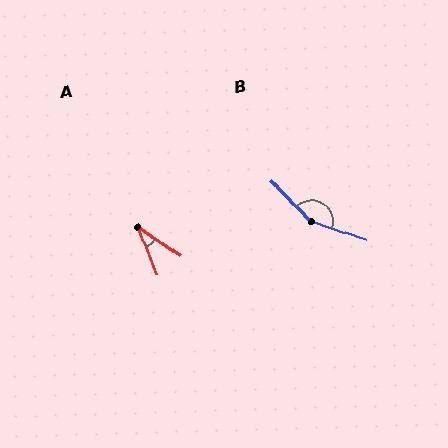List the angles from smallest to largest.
A (34°), B (152°).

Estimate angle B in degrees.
Approximately 152 degrees.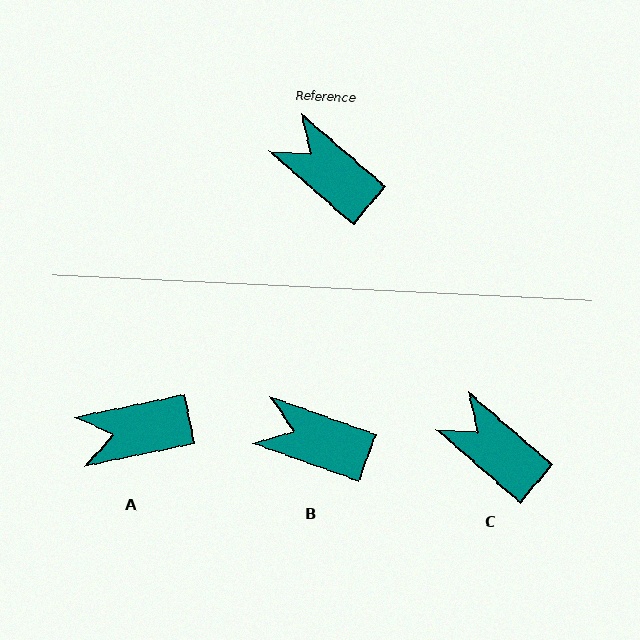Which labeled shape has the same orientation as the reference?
C.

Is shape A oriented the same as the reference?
No, it is off by about 53 degrees.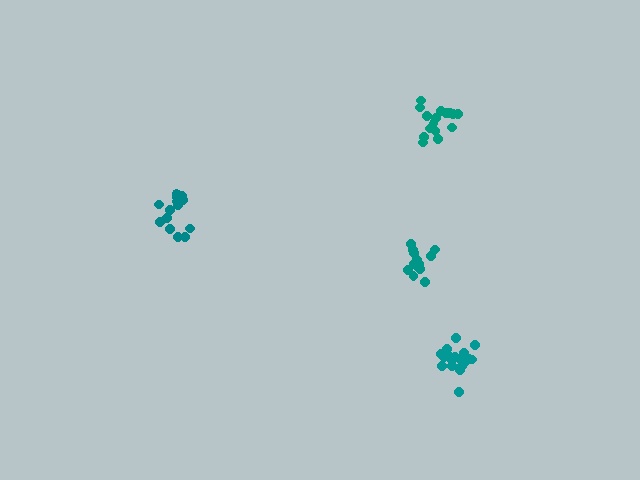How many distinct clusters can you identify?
There are 4 distinct clusters.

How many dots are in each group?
Group 1: 15 dots, Group 2: 14 dots, Group 3: 16 dots, Group 4: 19 dots (64 total).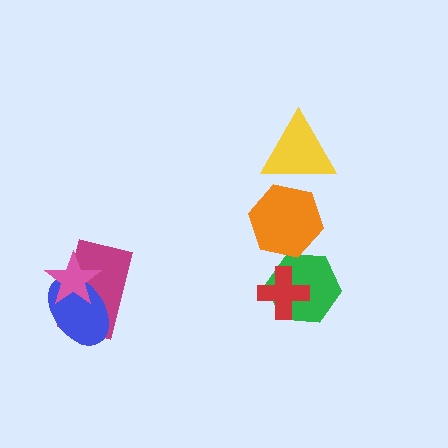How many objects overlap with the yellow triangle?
1 object overlaps with the yellow triangle.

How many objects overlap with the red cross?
1 object overlaps with the red cross.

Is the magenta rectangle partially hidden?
Yes, it is partially covered by another shape.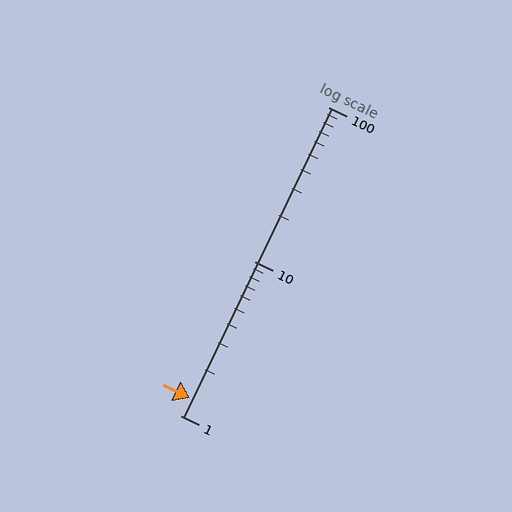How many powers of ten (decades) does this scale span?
The scale spans 2 decades, from 1 to 100.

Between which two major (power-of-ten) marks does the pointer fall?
The pointer is between 1 and 10.